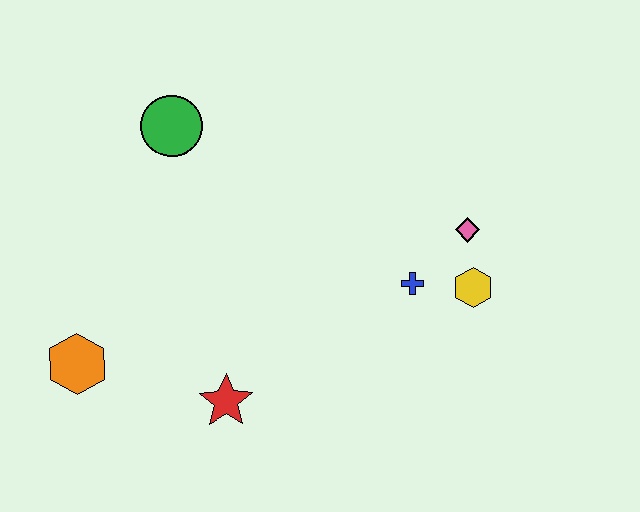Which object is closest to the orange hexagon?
The red star is closest to the orange hexagon.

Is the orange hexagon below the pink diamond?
Yes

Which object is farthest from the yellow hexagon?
The orange hexagon is farthest from the yellow hexagon.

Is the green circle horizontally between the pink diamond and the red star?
No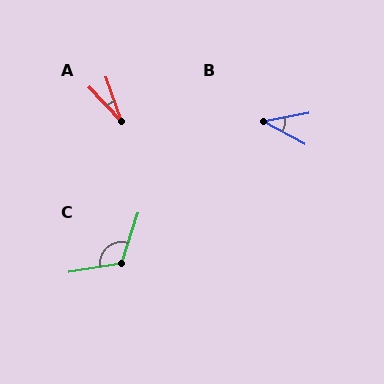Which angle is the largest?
C, at approximately 117 degrees.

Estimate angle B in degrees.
Approximately 39 degrees.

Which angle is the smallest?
A, at approximately 24 degrees.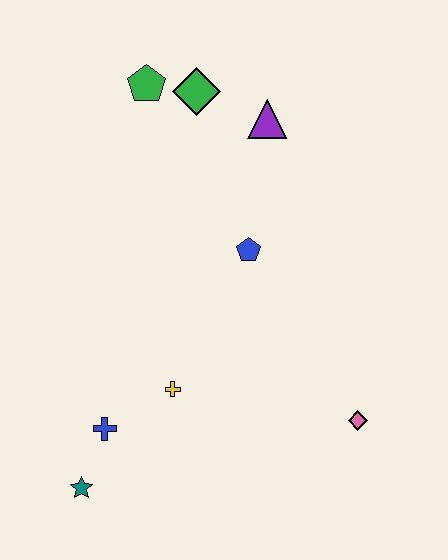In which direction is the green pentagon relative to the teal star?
The green pentagon is above the teal star.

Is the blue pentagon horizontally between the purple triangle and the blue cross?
Yes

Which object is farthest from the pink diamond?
The green pentagon is farthest from the pink diamond.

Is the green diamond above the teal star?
Yes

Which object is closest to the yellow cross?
The blue cross is closest to the yellow cross.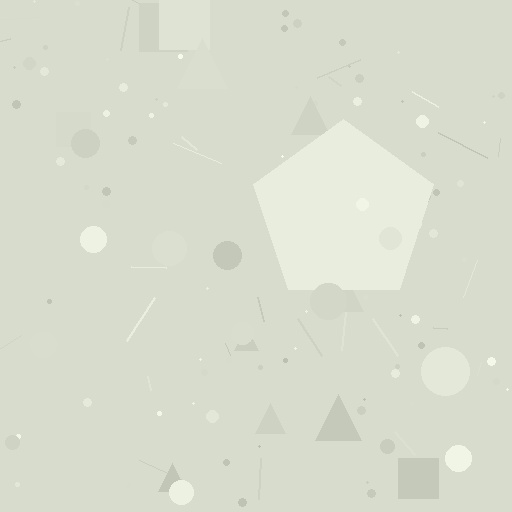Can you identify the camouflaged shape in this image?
The camouflaged shape is a pentagon.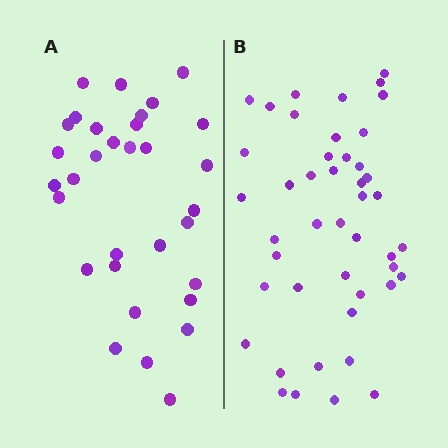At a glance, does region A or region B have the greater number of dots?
Region B (the right region) has more dots.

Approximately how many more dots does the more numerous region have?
Region B has approximately 15 more dots than region A.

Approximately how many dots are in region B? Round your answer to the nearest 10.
About 40 dots. (The exact count is 45, which rounds to 40.)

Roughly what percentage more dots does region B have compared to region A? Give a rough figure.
About 40% more.